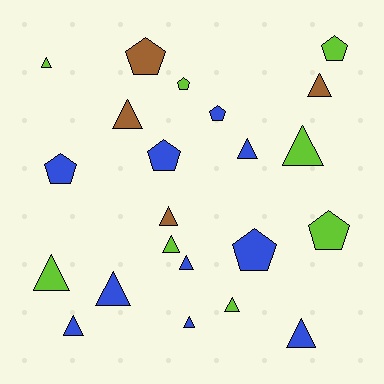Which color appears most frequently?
Blue, with 10 objects.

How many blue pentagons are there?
There are 4 blue pentagons.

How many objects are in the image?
There are 22 objects.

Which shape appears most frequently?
Triangle, with 14 objects.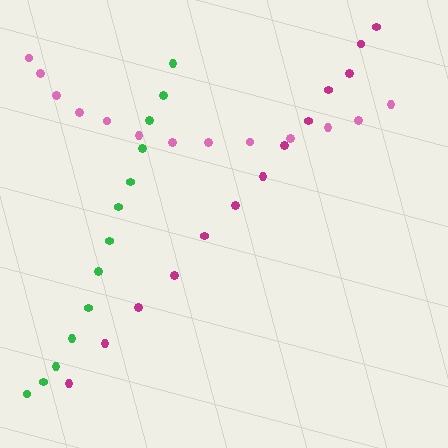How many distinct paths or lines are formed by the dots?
There are 3 distinct paths.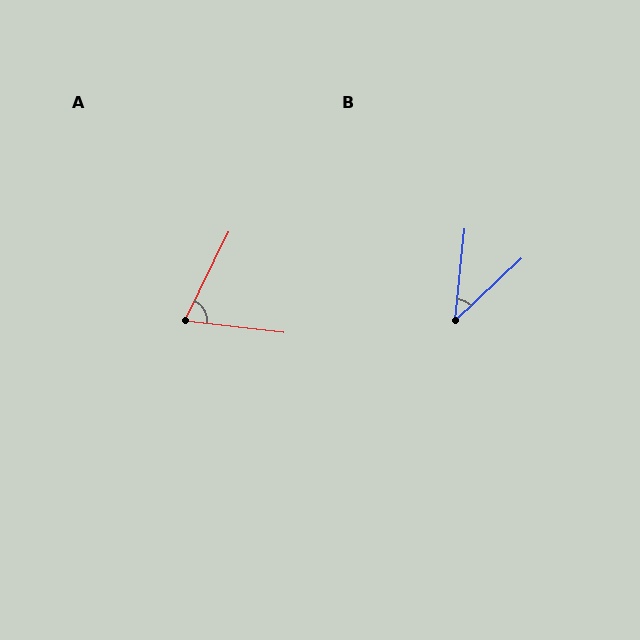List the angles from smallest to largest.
B (41°), A (71°).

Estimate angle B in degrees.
Approximately 41 degrees.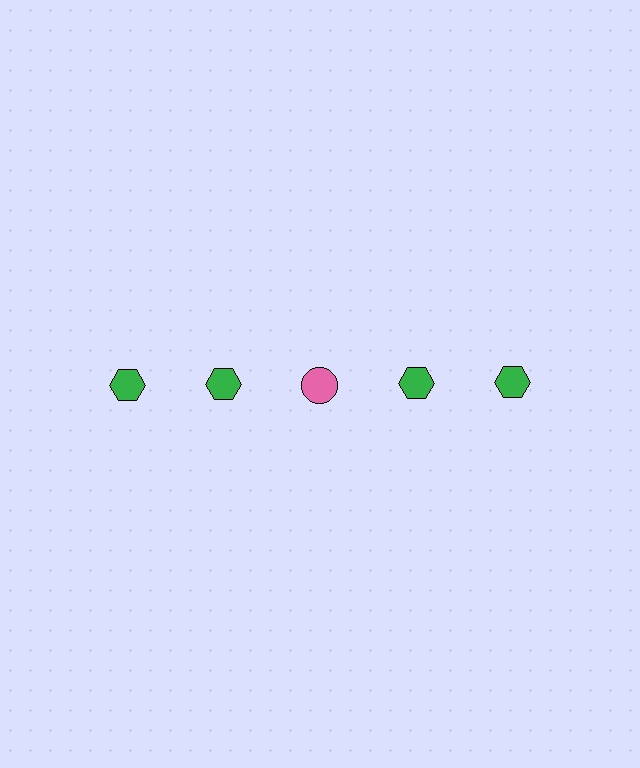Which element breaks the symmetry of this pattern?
The pink circle in the top row, center column breaks the symmetry. All other shapes are green hexagons.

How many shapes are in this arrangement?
There are 5 shapes arranged in a grid pattern.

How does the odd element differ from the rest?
It differs in both color (pink instead of green) and shape (circle instead of hexagon).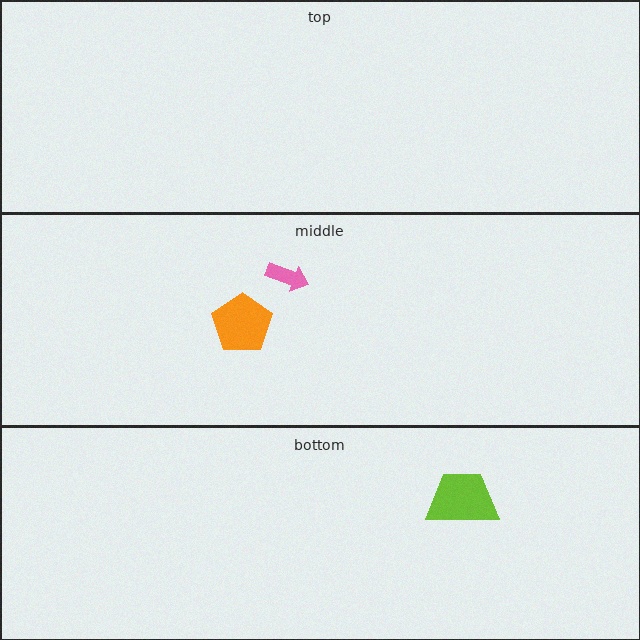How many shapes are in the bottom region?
1.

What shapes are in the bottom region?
The lime trapezoid.